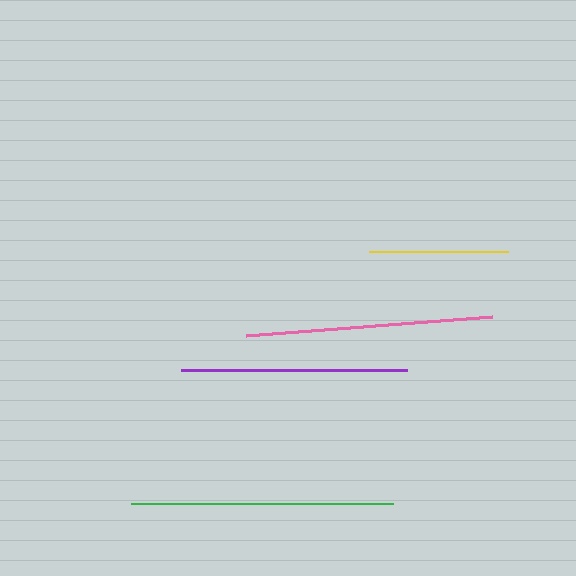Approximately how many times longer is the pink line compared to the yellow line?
The pink line is approximately 1.8 times the length of the yellow line.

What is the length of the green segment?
The green segment is approximately 262 pixels long.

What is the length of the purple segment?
The purple segment is approximately 226 pixels long.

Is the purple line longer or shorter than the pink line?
The pink line is longer than the purple line.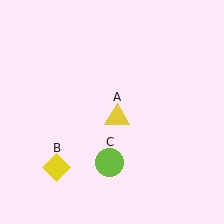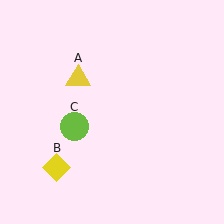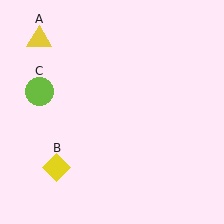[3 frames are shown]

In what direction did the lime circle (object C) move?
The lime circle (object C) moved up and to the left.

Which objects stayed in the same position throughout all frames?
Yellow diamond (object B) remained stationary.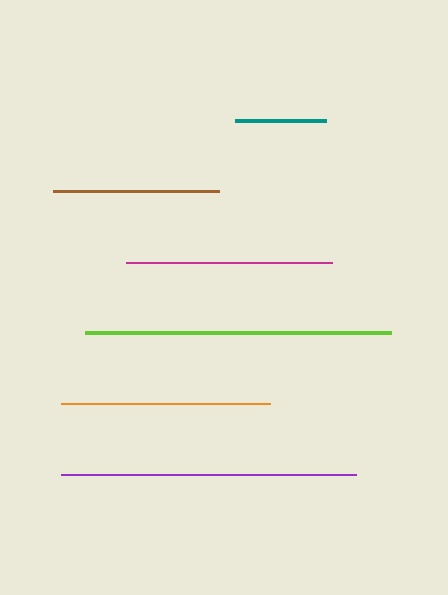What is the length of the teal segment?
The teal segment is approximately 91 pixels long.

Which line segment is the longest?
The lime line is the longest at approximately 306 pixels.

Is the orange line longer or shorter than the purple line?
The purple line is longer than the orange line.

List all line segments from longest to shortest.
From longest to shortest: lime, purple, orange, magenta, brown, teal.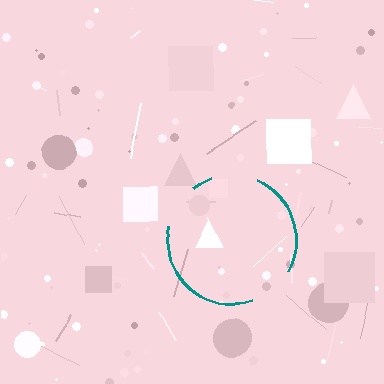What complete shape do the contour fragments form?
The contour fragments form a circle.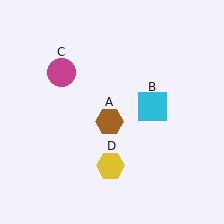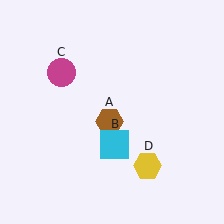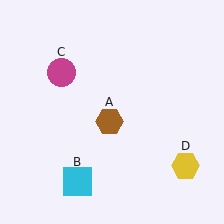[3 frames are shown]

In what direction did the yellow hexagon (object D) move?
The yellow hexagon (object D) moved right.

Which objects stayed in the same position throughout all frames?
Brown hexagon (object A) and magenta circle (object C) remained stationary.